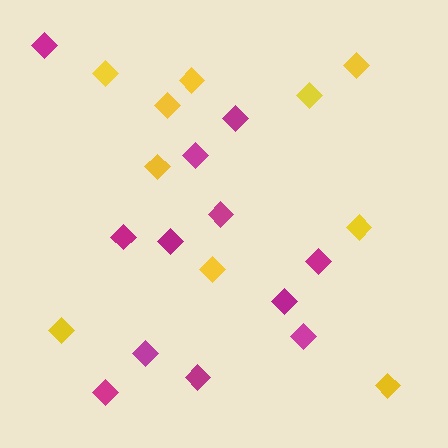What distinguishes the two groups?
There are 2 groups: one group of yellow diamonds (10) and one group of magenta diamonds (12).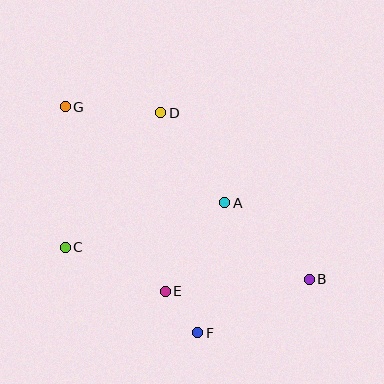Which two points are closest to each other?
Points E and F are closest to each other.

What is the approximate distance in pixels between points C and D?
The distance between C and D is approximately 165 pixels.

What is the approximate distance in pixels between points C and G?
The distance between C and G is approximately 140 pixels.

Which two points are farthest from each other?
Points B and G are farthest from each other.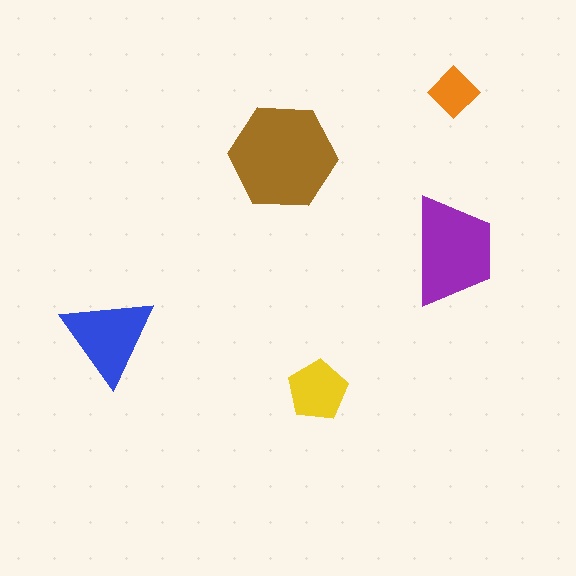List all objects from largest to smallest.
The brown hexagon, the purple trapezoid, the blue triangle, the yellow pentagon, the orange diamond.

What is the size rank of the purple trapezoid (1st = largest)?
2nd.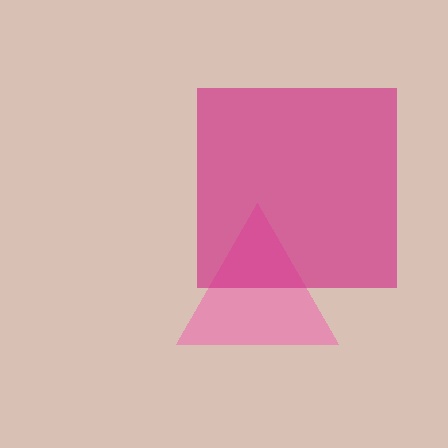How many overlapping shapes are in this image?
There are 2 overlapping shapes in the image.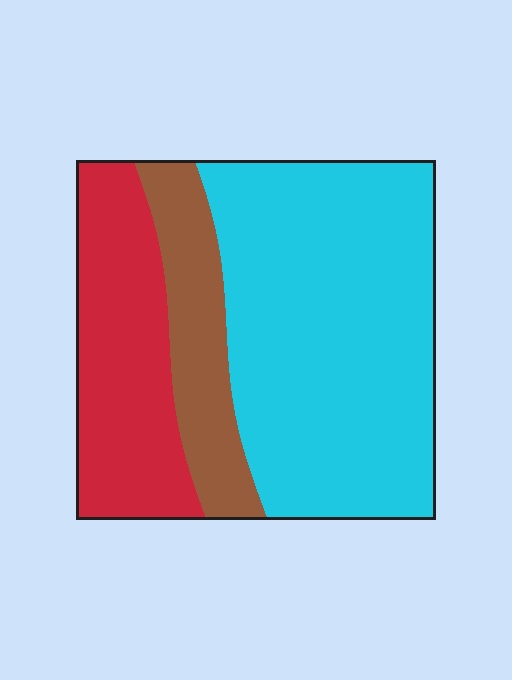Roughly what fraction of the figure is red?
Red takes up about one quarter (1/4) of the figure.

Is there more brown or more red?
Red.